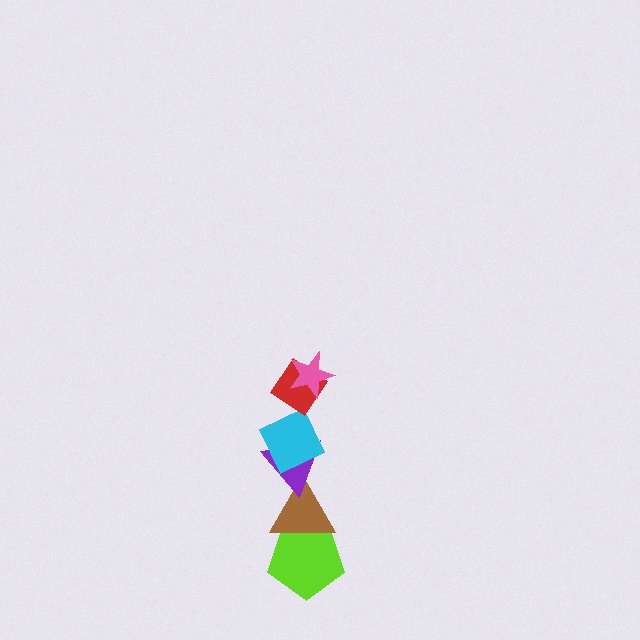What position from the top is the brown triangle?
The brown triangle is 5th from the top.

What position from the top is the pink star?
The pink star is 1st from the top.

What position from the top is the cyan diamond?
The cyan diamond is 3rd from the top.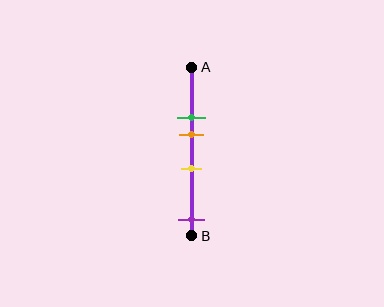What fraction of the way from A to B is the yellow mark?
The yellow mark is approximately 60% (0.6) of the way from A to B.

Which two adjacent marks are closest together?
The green and orange marks are the closest adjacent pair.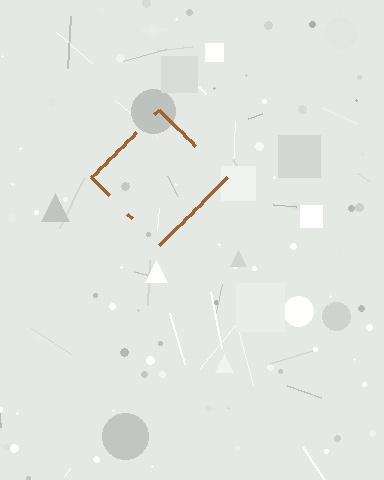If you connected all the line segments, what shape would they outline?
They would outline a diamond.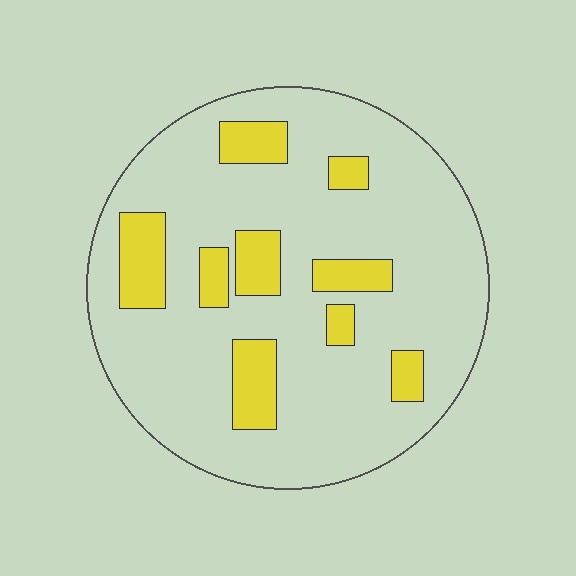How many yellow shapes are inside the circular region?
9.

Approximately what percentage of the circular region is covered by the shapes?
Approximately 20%.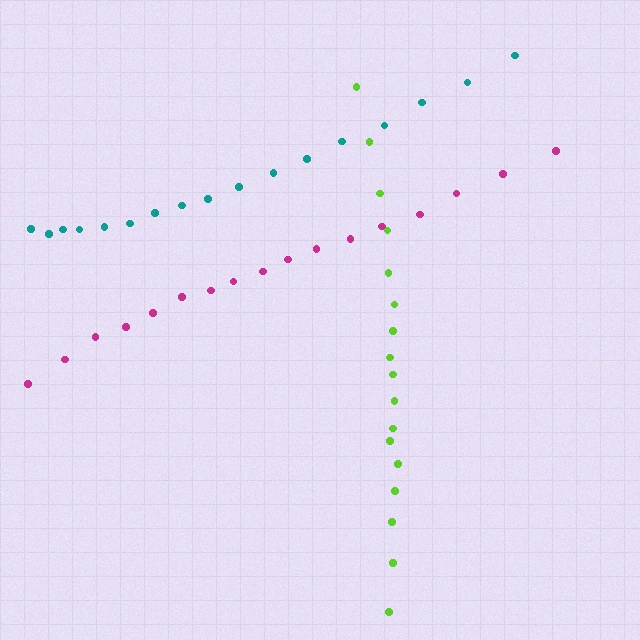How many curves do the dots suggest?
There are 3 distinct paths.